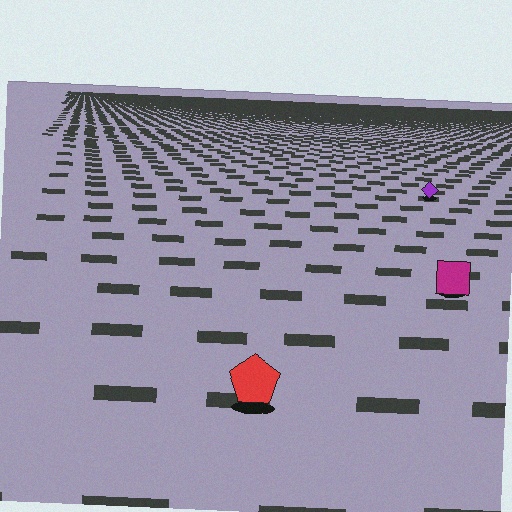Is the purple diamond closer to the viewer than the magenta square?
No. The magenta square is closer — you can tell from the texture gradient: the ground texture is coarser near it.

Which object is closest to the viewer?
The red pentagon is closest. The texture marks near it are larger and more spread out.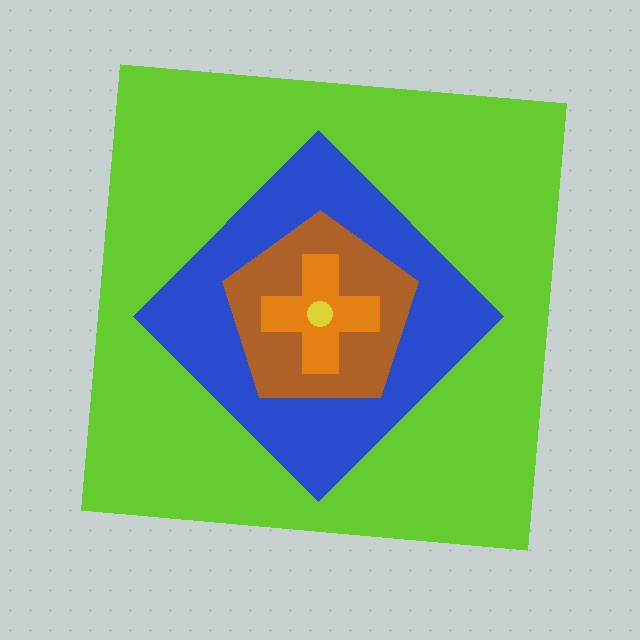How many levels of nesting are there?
5.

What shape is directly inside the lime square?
The blue diamond.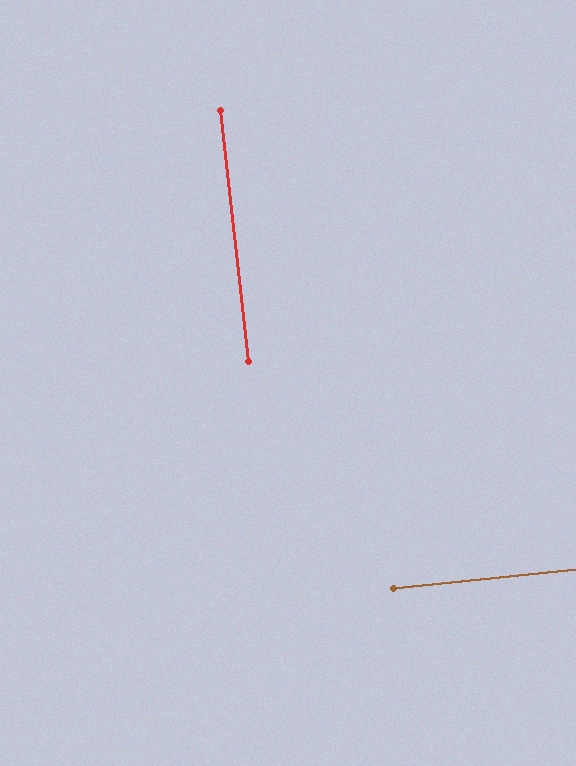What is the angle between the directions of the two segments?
Approximately 90 degrees.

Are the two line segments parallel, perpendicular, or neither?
Perpendicular — they meet at approximately 90°.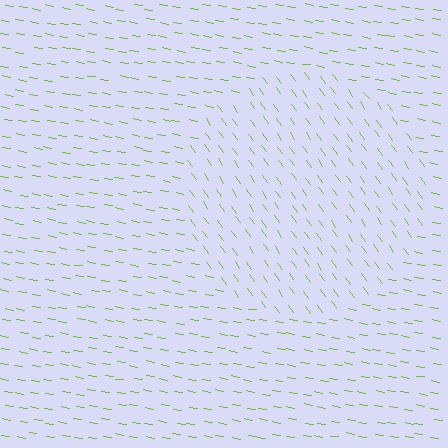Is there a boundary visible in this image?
Yes, there is a texture boundary formed by a change in line orientation.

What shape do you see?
I see a circle.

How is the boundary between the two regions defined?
The boundary is defined purely by a change in line orientation (approximately 45 degrees difference). All lines are the same color and thickness.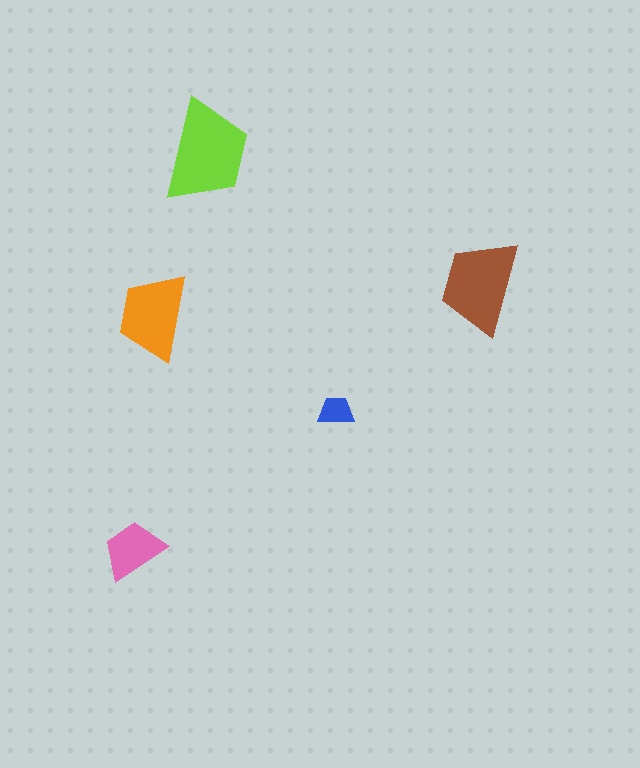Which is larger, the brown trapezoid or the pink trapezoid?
The brown one.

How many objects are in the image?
There are 5 objects in the image.